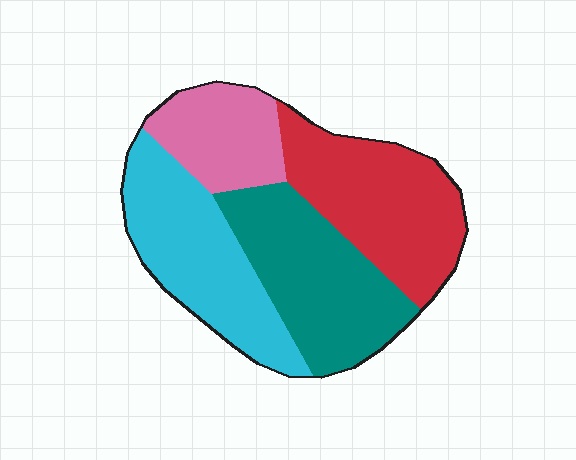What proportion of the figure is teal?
Teal covers around 30% of the figure.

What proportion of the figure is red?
Red takes up between a sixth and a third of the figure.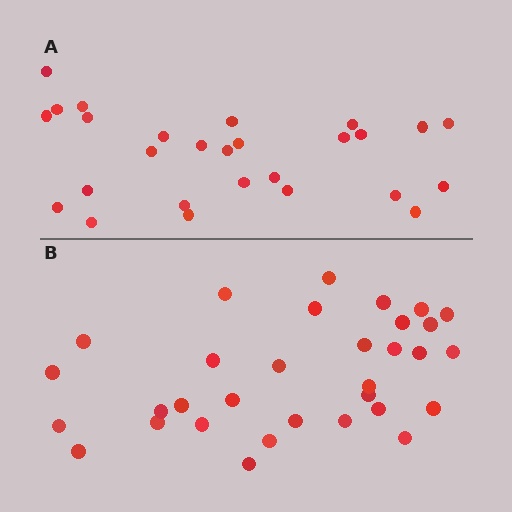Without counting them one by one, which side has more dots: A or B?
Region B (the bottom region) has more dots.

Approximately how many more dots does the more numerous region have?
Region B has about 5 more dots than region A.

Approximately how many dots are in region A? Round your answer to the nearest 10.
About 30 dots. (The exact count is 27, which rounds to 30.)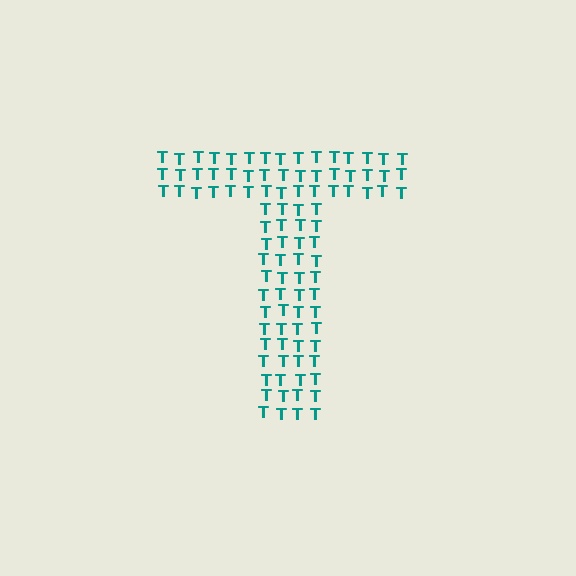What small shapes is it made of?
It is made of small letter T's.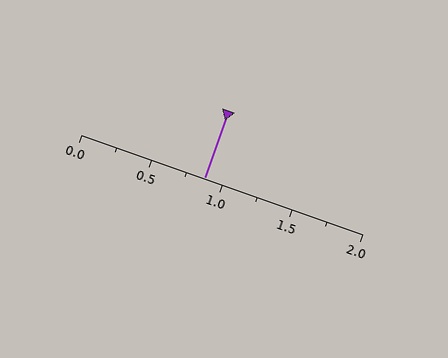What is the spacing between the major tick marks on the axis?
The major ticks are spaced 0.5 apart.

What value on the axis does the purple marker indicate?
The marker indicates approximately 0.88.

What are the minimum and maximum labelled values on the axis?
The axis runs from 0.0 to 2.0.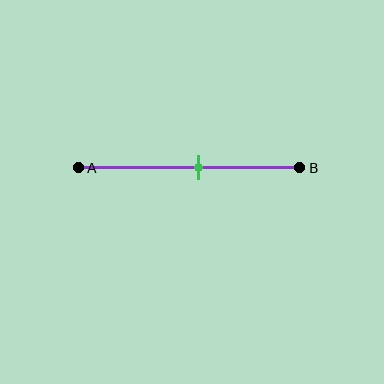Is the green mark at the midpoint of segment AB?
No, the mark is at about 55% from A, not at the 50% midpoint.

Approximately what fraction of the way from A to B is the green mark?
The green mark is approximately 55% of the way from A to B.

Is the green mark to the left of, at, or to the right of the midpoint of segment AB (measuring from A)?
The green mark is to the right of the midpoint of segment AB.